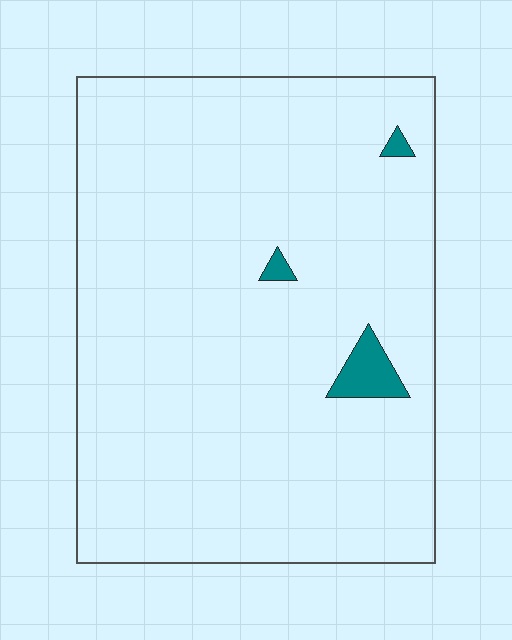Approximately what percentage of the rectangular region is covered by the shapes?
Approximately 5%.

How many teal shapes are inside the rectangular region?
3.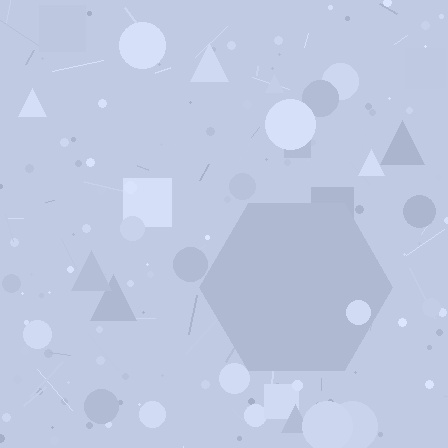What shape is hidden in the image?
A hexagon is hidden in the image.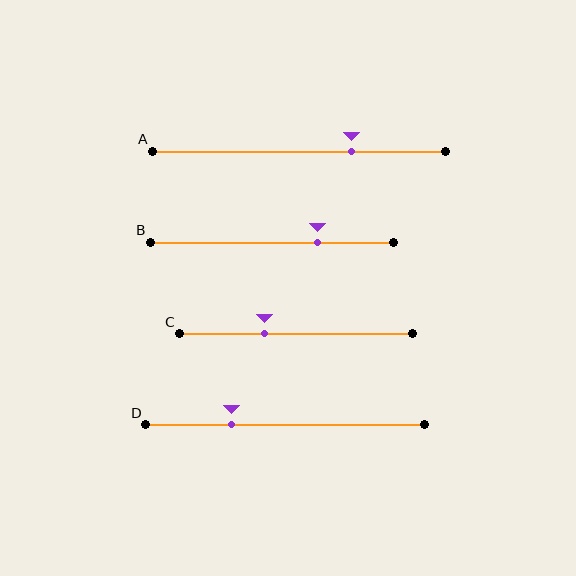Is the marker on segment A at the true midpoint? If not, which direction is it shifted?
No, the marker on segment A is shifted to the right by about 18% of the segment length.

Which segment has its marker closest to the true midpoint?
Segment C has its marker closest to the true midpoint.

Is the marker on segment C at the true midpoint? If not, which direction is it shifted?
No, the marker on segment C is shifted to the left by about 14% of the segment length.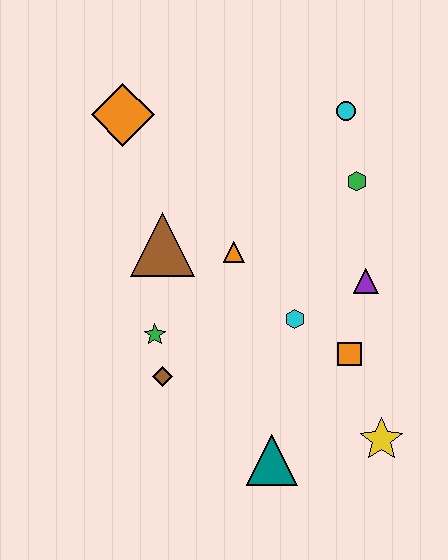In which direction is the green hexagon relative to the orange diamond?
The green hexagon is to the right of the orange diamond.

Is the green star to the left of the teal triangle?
Yes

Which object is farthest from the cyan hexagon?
The orange diamond is farthest from the cyan hexagon.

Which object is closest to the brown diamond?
The green star is closest to the brown diamond.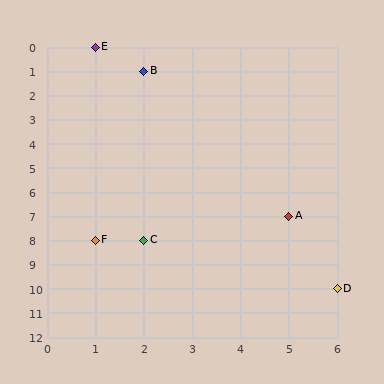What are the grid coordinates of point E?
Point E is at grid coordinates (1, 0).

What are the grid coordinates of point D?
Point D is at grid coordinates (6, 10).